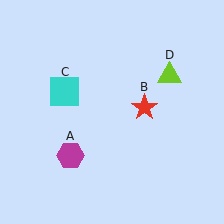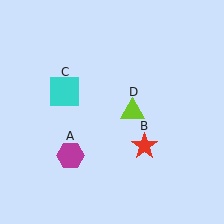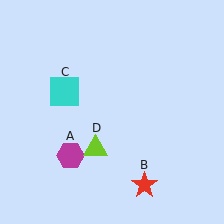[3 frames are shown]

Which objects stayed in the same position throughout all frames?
Magenta hexagon (object A) and cyan square (object C) remained stationary.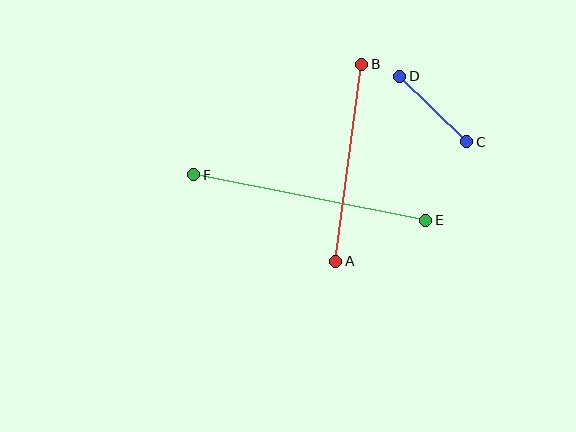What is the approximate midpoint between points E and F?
The midpoint is at approximately (310, 198) pixels.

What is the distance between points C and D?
The distance is approximately 94 pixels.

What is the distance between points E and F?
The distance is approximately 236 pixels.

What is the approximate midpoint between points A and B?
The midpoint is at approximately (349, 163) pixels.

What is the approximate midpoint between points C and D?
The midpoint is at approximately (433, 109) pixels.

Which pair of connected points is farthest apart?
Points E and F are farthest apart.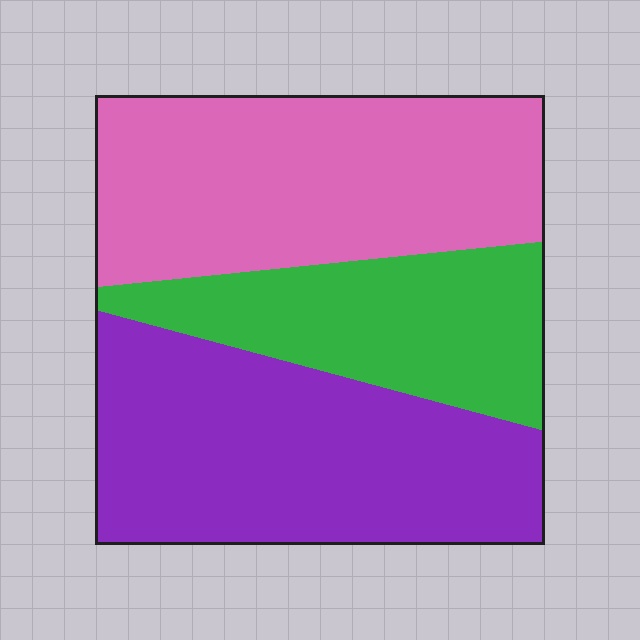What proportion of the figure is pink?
Pink covers roughly 40% of the figure.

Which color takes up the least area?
Green, at roughly 25%.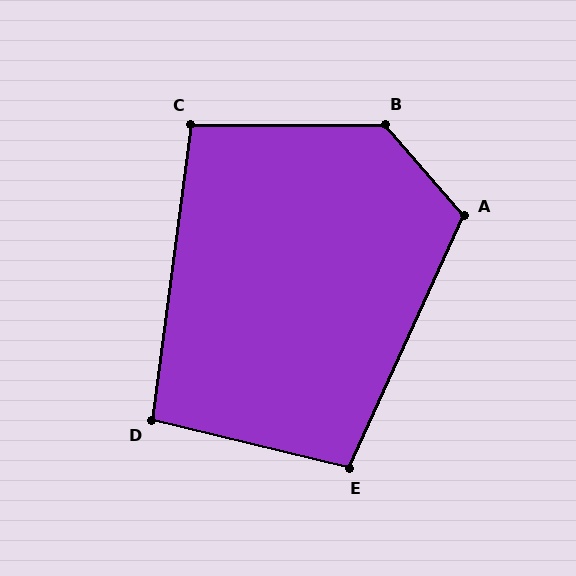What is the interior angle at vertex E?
Approximately 101 degrees (obtuse).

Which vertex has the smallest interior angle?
D, at approximately 96 degrees.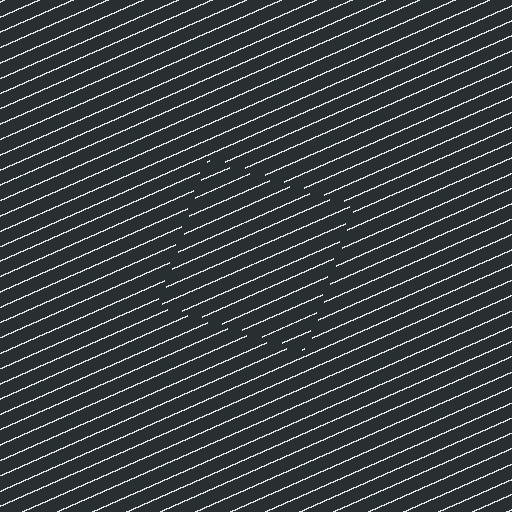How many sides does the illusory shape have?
4 sides — the line-ends trace a square.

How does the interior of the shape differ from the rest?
The interior of the shape contains the same grating, shifted by half a period — the contour is defined by the phase discontinuity where line-ends from the inner and outer gratings abut.